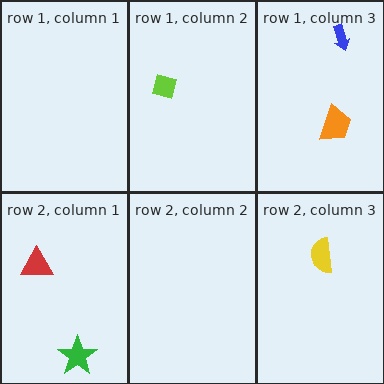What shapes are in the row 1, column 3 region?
The orange trapezoid, the blue arrow.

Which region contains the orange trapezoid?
The row 1, column 3 region.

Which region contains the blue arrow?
The row 1, column 3 region.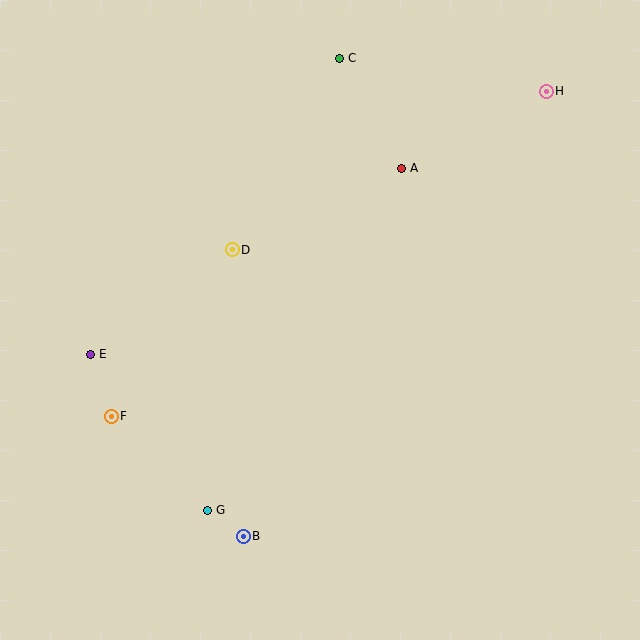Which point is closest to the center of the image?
Point D at (232, 250) is closest to the center.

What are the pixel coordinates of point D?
Point D is at (232, 250).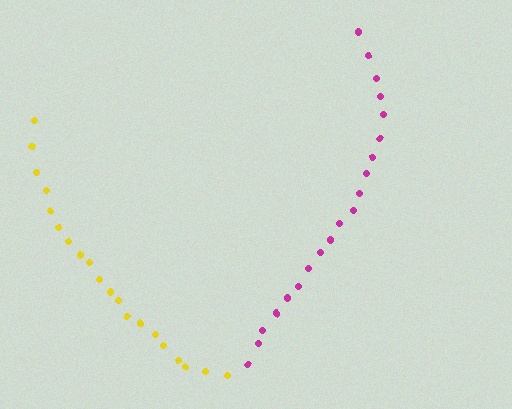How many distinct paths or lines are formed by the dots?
There are 2 distinct paths.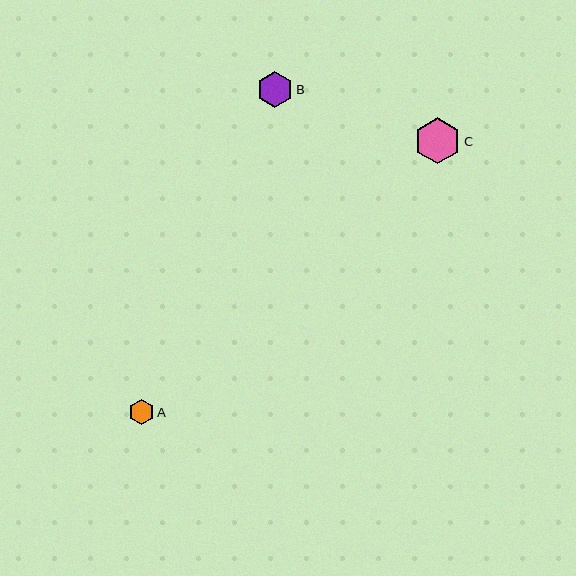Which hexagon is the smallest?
Hexagon A is the smallest with a size of approximately 25 pixels.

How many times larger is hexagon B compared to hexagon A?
Hexagon B is approximately 1.4 times the size of hexagon A.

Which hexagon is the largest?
Hexagon C is the largest with a size of approximately 46 pixels.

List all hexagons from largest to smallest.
From largest to smallest: C, B, A.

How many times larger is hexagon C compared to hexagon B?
Hexagon C is approximately 1.3 times the size of hexagon B.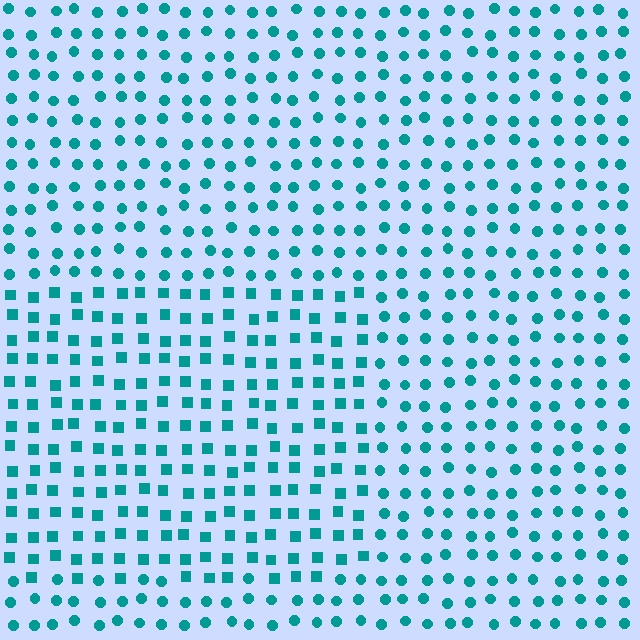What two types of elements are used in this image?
The image uses squares inside the rectangle region and circles outside it.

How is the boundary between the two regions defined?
The boundary is defined by a change in element shape: squares inside vs. circles outside. All elements share the same color and spacing.